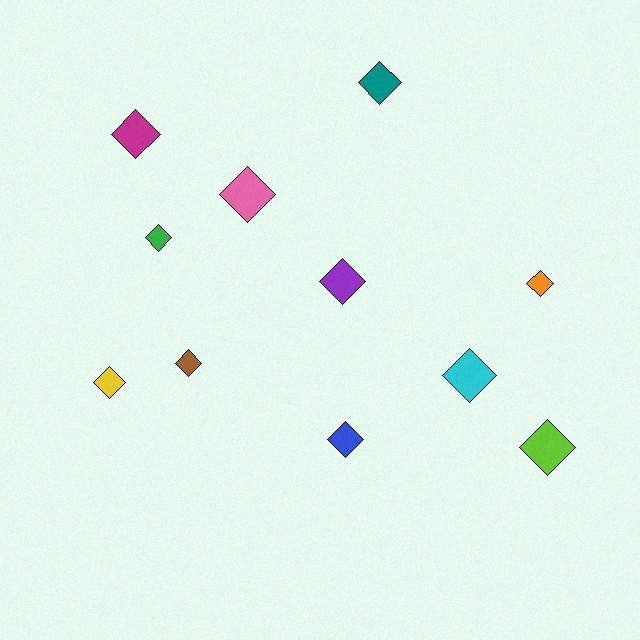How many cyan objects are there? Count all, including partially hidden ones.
There is 1 cyan object.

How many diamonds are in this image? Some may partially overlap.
There are 11 diamonds.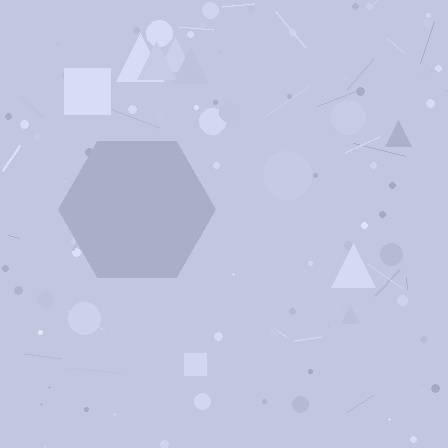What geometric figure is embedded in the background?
A hexagon is embedded in the background.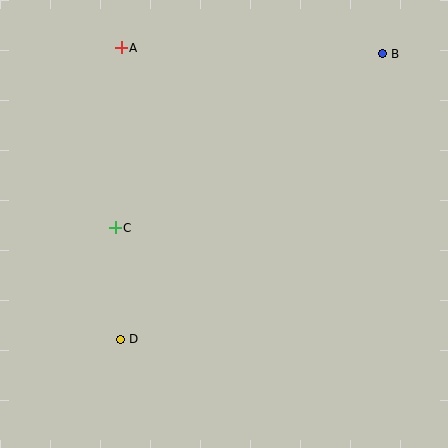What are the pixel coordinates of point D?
Point D is at (121, 339).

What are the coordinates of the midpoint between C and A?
The midpoint between C and A is at (118, 138).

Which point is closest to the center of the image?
Point C at (115, 228) is closest to the center.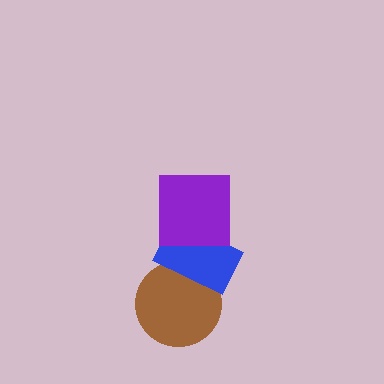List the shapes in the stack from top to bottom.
From top to bottom: the purple square, the blue rectangle, the brown circle.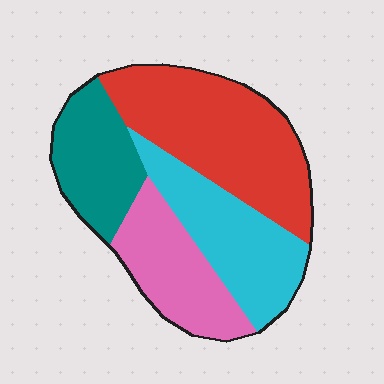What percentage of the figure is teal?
Teal covers 19% of the figure.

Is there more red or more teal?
Red.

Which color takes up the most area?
Red, at roughly 35%.